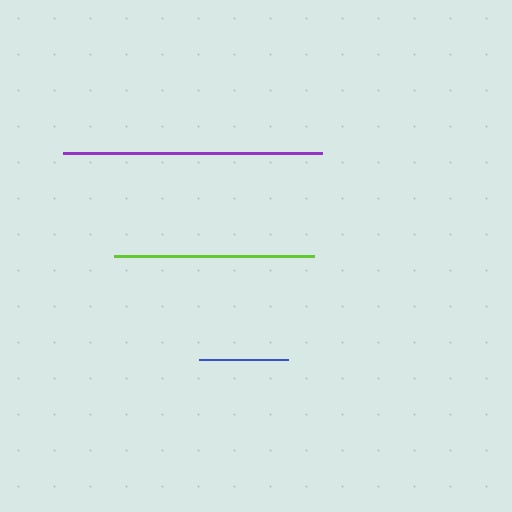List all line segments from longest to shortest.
From longest to shortest: purple, lime, blue.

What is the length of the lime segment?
The lime segment is approximately 199 pixels long.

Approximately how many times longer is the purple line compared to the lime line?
The purple line is approximately 1.3 times the length of the lime line.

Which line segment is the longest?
The purple line is the longest at approximately 259 pixels.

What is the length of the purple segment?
The purple segment is approximately 259 pixels long.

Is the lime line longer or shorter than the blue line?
The lime line is longer than the blue line.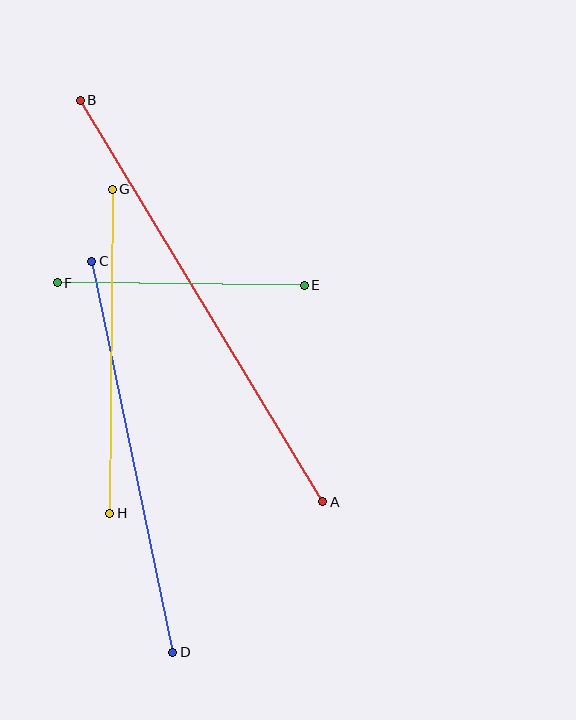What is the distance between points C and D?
The distance is approximately 400 pixels.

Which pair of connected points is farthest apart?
Points A and B are farthest apart.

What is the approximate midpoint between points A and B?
The midpoint is at approximately (201, 301) pixels.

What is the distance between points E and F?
The distance is approximately 247 pixels.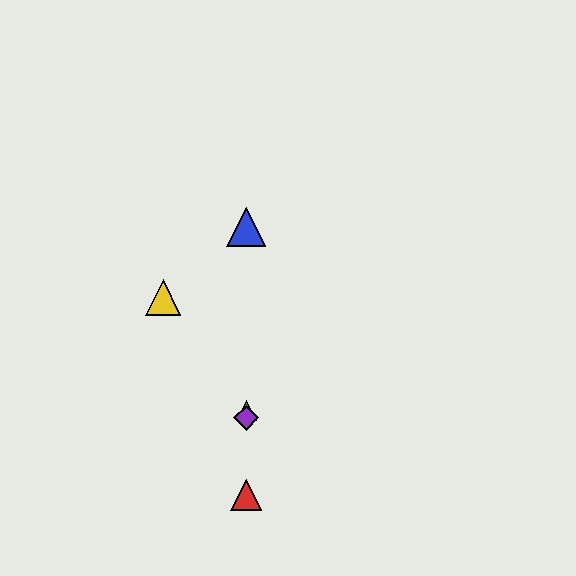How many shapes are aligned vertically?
4 shapes (the red triangle, the blue triangle, the green triangle, the purple diamond) are aligned vertically.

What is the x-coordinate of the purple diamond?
The purple diamond is at x≈246.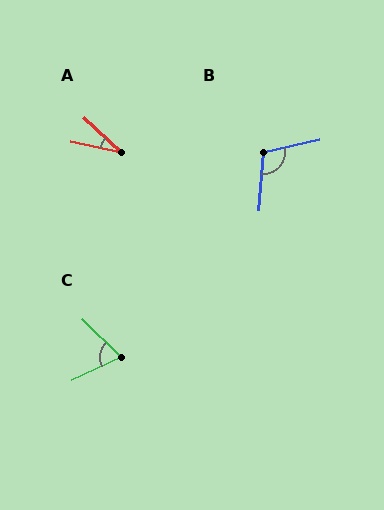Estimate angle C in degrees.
Approximately 70 degrees.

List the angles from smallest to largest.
A (30°), C (70°), B (107°).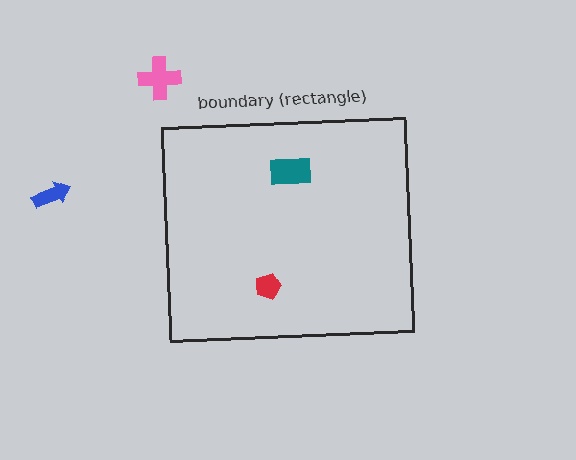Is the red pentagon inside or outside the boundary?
Inside.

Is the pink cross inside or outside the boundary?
Outside.